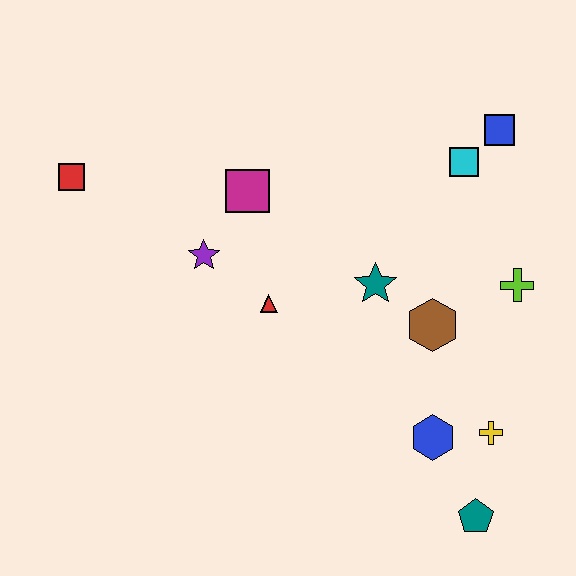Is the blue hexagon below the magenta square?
Yes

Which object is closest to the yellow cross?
The blue hexagon is closest to the yellow cross.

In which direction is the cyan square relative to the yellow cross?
The cyan square is above the yellow cross.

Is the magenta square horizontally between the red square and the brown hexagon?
Yes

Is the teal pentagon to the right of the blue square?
No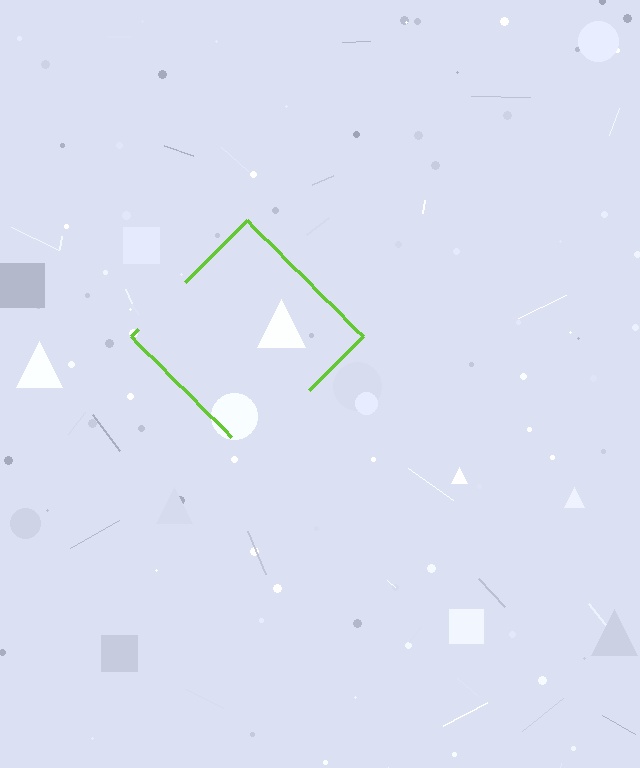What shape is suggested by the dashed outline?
The dashed outline suggests a diamond.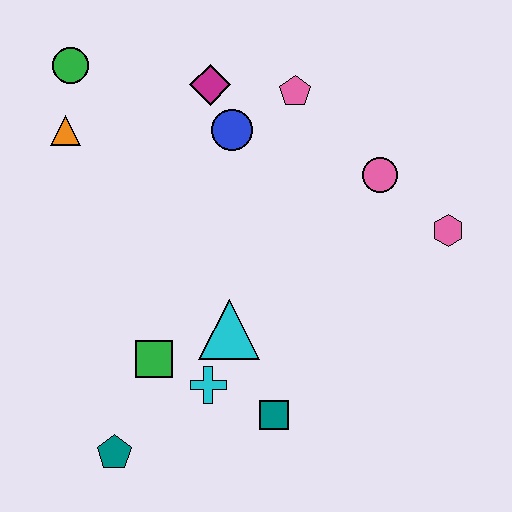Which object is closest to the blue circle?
The magenta diamond is closest to the blue circle.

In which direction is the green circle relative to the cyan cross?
The green circle is above the cyan cross.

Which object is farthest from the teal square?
The green circle is farthest from the teal square.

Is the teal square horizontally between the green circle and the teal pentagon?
No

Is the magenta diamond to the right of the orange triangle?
Yes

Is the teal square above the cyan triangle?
No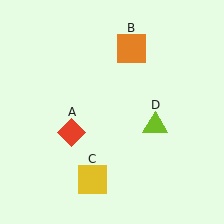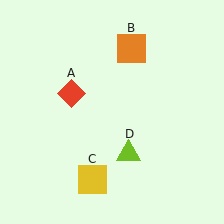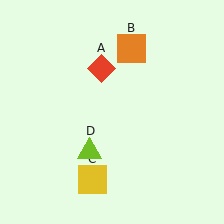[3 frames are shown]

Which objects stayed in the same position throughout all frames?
Orange square (object B) and yellow square (object C) remained stationary.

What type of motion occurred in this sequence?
The red diamond (object A), lime triangle (object D) rotated clockwise around the center of the scene.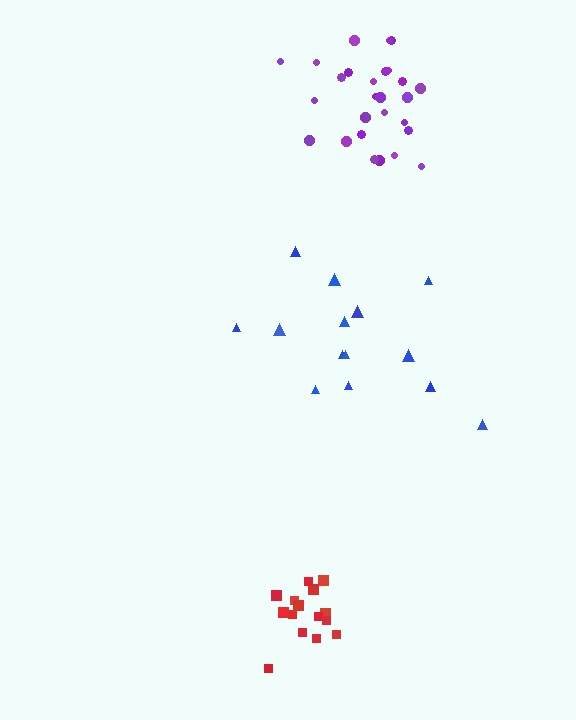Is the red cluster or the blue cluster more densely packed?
Red.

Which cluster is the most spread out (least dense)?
Blue.